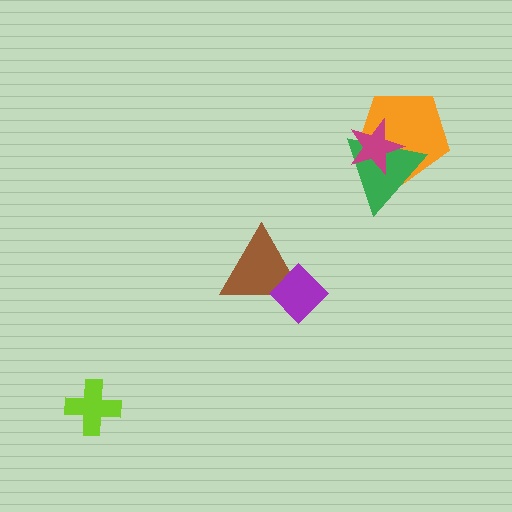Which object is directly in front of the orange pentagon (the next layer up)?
The green triangle is directly in front of the orange pentagon.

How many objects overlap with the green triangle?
2 objects overlap with the green triangle.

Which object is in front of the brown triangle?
The purple diamond is in front of the brown triangle.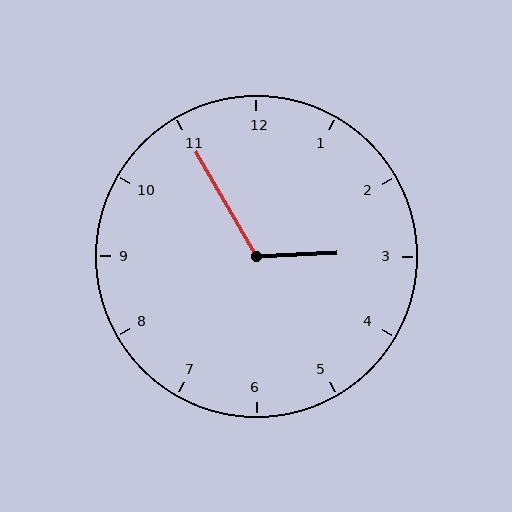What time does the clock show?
2:55.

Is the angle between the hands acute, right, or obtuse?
It is obtuse.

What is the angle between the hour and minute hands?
Approximately 118 degrees.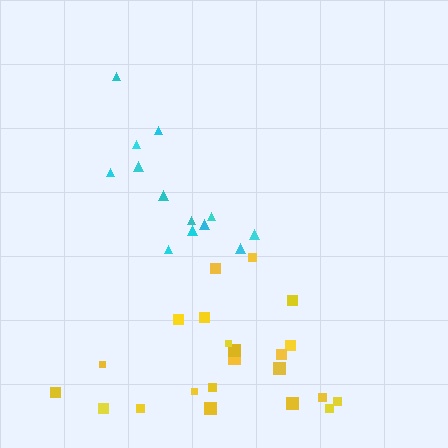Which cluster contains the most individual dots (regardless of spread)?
Yellow (22).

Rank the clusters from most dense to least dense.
cyan, yellow.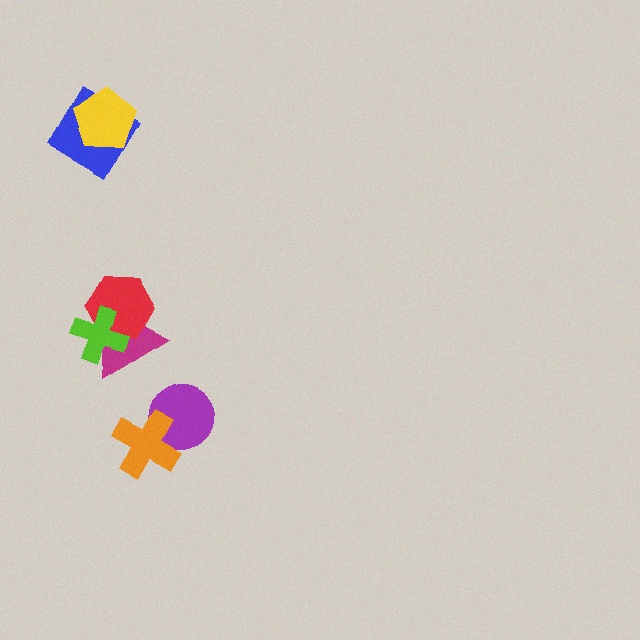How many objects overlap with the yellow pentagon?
1 object overlaps with the yellow pentagon.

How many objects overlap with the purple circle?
1 object overlaps with the purple circle.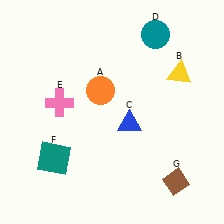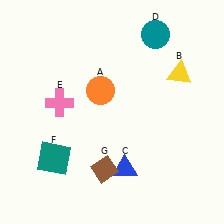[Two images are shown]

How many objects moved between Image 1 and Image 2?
2 objects moved between the two images.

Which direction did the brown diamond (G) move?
The brown diamond (G) moved left.